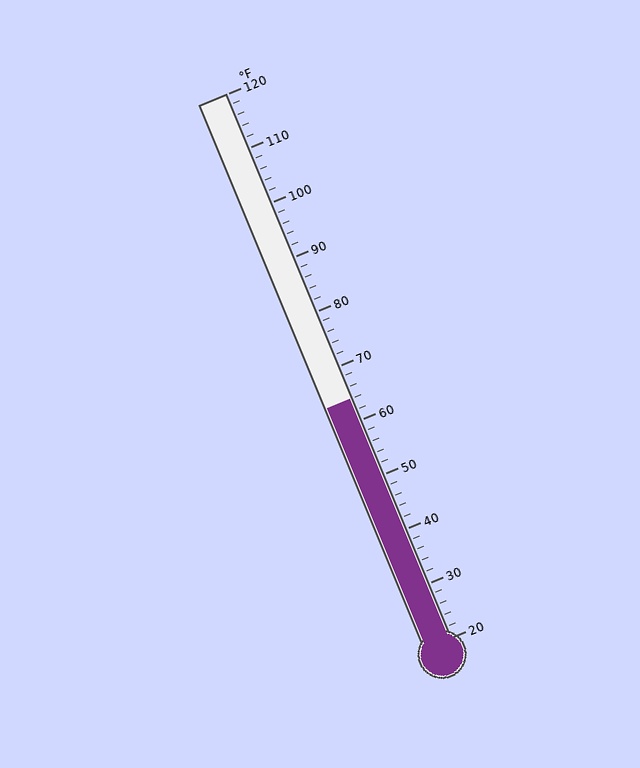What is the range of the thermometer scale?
The thermometer scale ranges from 20°F to 120°F.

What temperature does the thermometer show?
The thermometer shows approximately 64°F.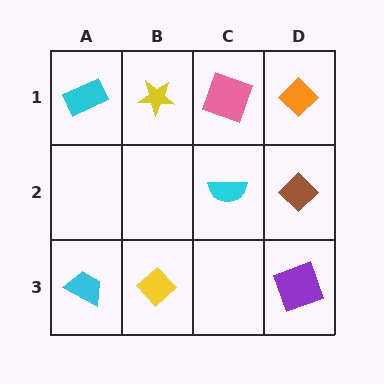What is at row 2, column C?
A cyan semicircle.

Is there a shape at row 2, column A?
No, that cell is empty.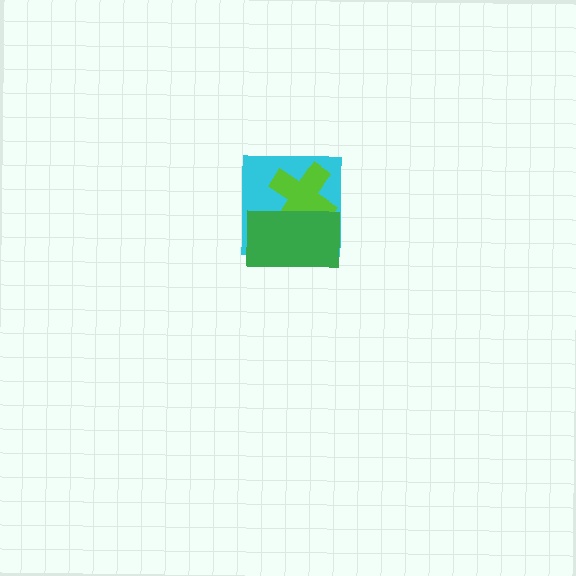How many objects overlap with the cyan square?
2 objects overlap with the cyan square.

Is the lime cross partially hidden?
Yes, it is partially covered by another shape.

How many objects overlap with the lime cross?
2 objects overlap with the lime cross.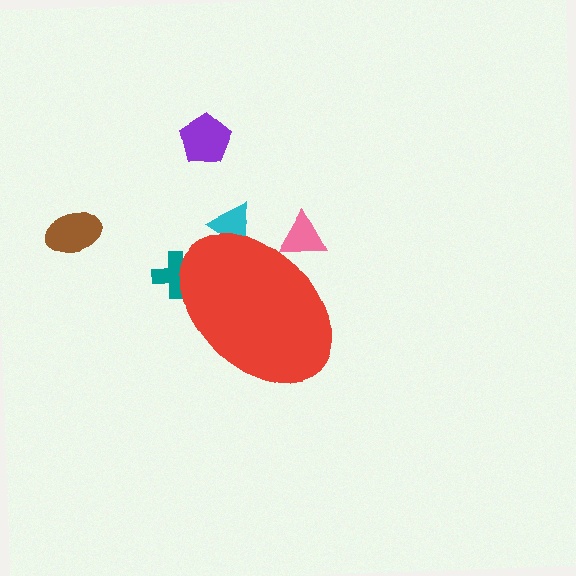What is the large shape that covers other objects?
A red ellipse.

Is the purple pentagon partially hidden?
No, the purple pentagon is fully visible.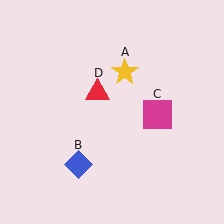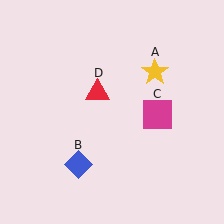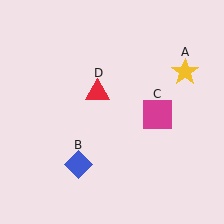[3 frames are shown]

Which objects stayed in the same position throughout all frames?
Blue diamond (object B) and magenta square (object C) and red triangle (object D) remained stationary.